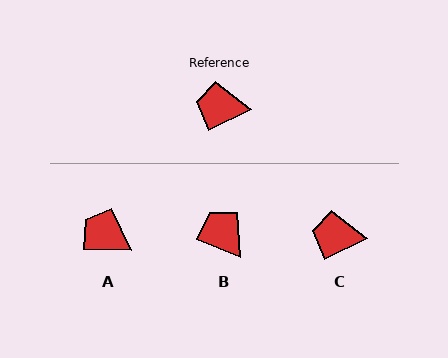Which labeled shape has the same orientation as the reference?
C.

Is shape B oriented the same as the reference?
No, it is off by about 48 degrees.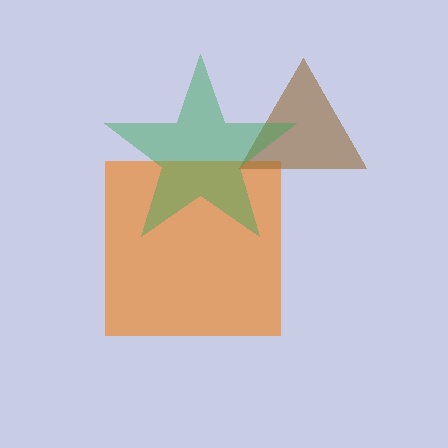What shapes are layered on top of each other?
The layered shapes are: an orange square, a brown triangle, a green star.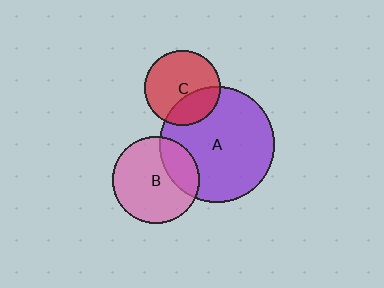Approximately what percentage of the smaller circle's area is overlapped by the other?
Approximately 30%.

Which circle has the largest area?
Circle A (purple).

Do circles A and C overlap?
Yes.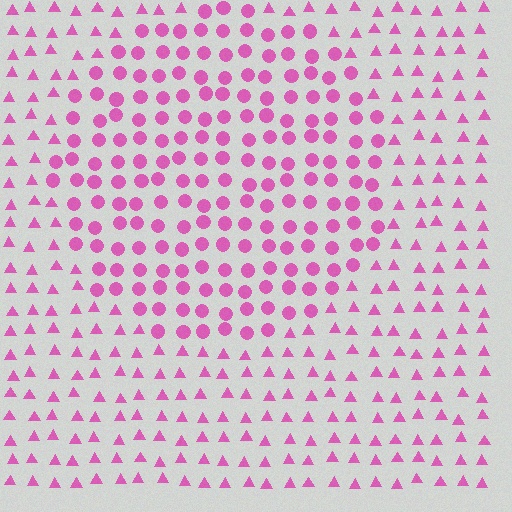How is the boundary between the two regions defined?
The boundary is defined by a change in element shape: circles inside vs. triangles outside. All elements share the same color and spacing.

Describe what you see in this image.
The image is filled with small pink elements arranged in a uniform grid. A circle-shaped region contains circles, while the surrounding area contains triangles. The boundary is defined purely by the change in element shape.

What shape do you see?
I see a circle.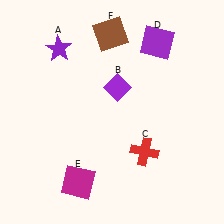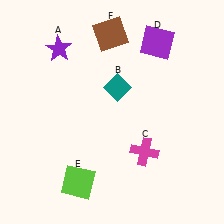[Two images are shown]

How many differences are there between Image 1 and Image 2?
There are 3 differences between the two images.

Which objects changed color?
B changed from purple to teal. C changed from red to magenta. E changed from magenta to lime.